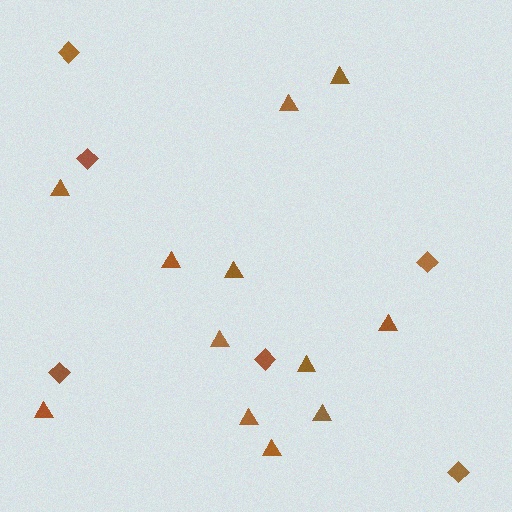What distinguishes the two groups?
There are 2 groups: one group of triangles (12) and one group of diamonds (6).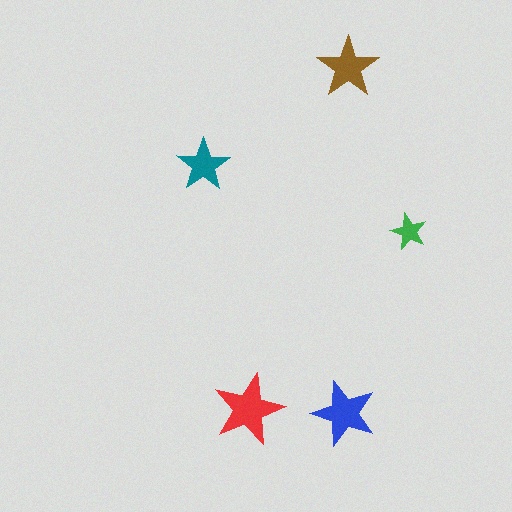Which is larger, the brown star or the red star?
The red one.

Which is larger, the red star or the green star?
The red one.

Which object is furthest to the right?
The green star is rightmost.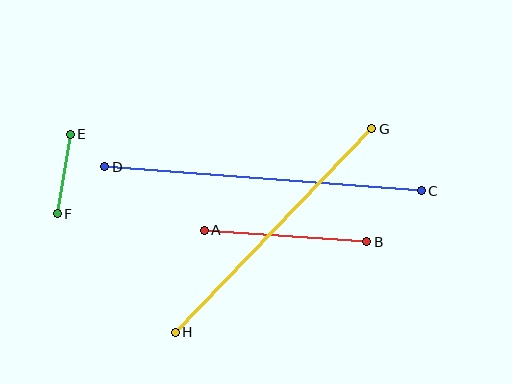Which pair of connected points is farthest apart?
Points C and D are farthest apart.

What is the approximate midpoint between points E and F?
The midpoint is at approximately (64, 174) pixels.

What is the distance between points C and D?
The distance is approximately 318 pixels.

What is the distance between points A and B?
The distance is approximately 163 pixels.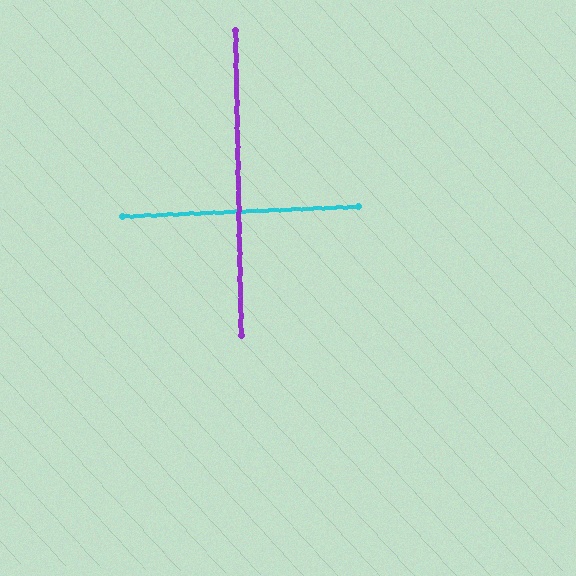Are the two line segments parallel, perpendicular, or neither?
Perpendicular — they meet at approximately 89°.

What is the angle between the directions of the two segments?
Approximately 89 degrees.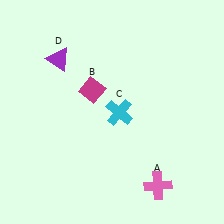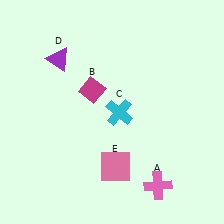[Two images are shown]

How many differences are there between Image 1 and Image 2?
There is 1 difference between the two images.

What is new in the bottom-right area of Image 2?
A pink square (E) was added in the bottom-right area of Image 2.